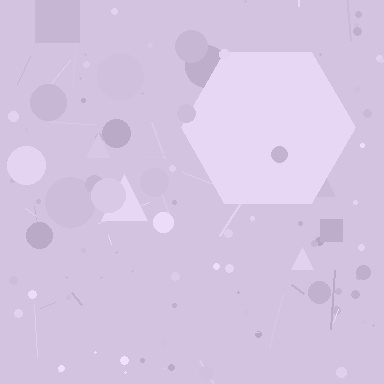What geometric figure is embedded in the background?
A hexagon is embedded in the background.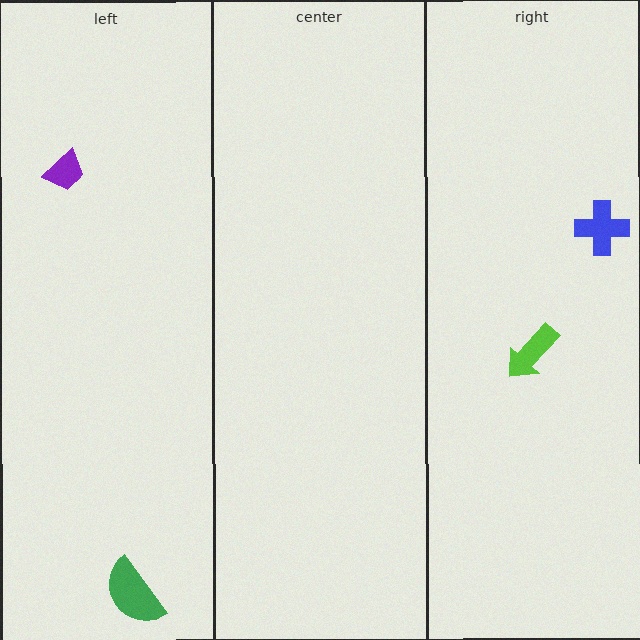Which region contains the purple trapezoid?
The left region.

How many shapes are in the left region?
2.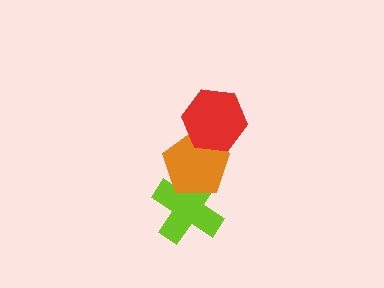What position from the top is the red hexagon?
The red hexagon is 1st from the top.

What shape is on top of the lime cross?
The orange pentagon is on top of the lime cross.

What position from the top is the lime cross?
The lime cross is 3rd from the top.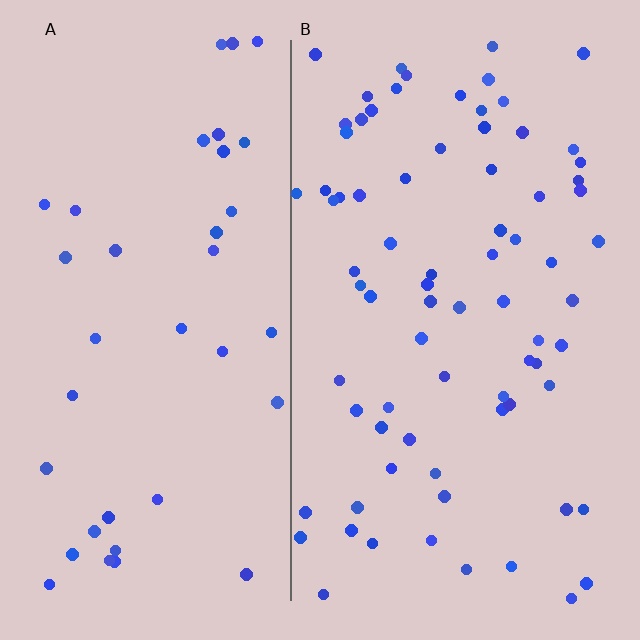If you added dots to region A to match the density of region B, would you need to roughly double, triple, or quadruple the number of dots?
Approximately double.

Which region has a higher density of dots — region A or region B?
B (the right).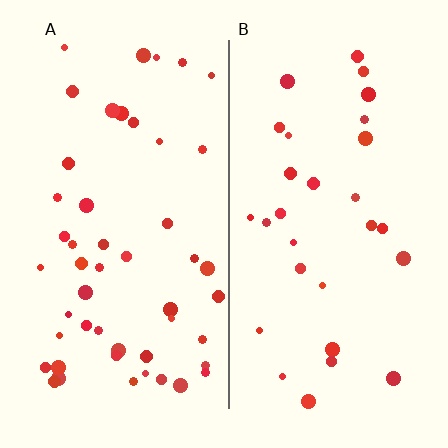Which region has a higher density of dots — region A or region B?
A (the left).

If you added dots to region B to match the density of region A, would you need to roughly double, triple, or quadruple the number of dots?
Approximately double.